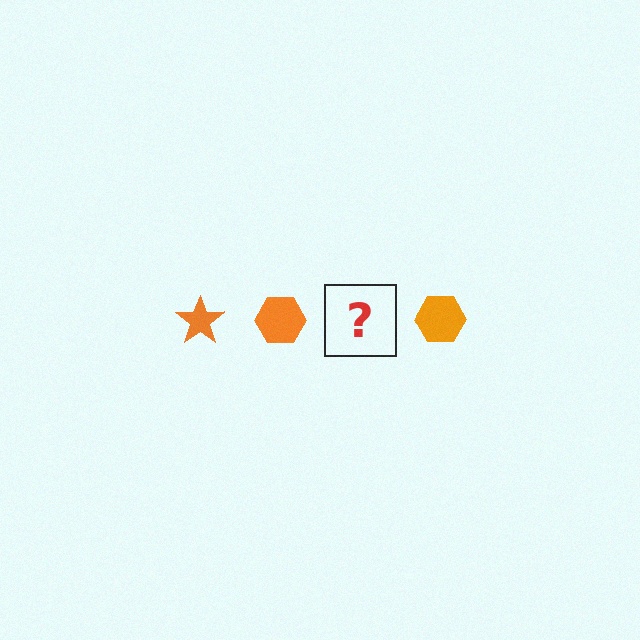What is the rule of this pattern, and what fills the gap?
The rule is that the pattern cycles through star, hexagon shapes in orange. The gap should be filled with an orange star.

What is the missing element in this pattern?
The missing element is an orange star.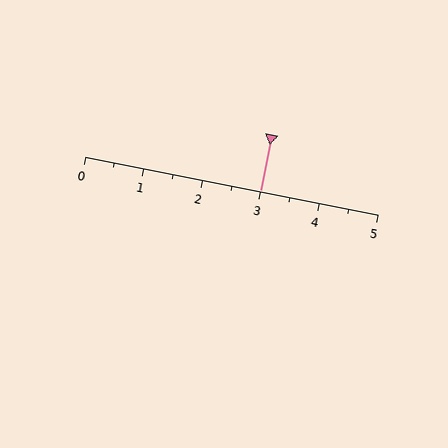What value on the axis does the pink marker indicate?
The marker indicates approximately 3.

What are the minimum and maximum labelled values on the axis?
The axis runs from 0 to 5.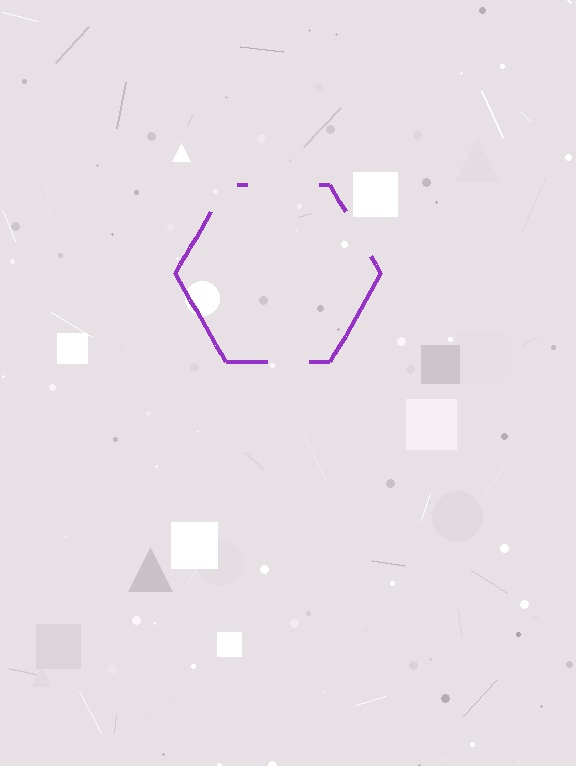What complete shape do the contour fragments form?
The contour fragments form a hexagon.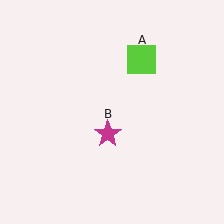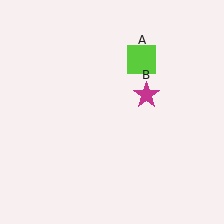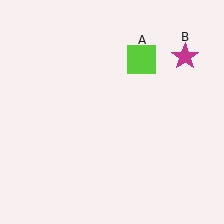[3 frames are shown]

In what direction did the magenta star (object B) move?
The magenta star (object B) moved up and to the right.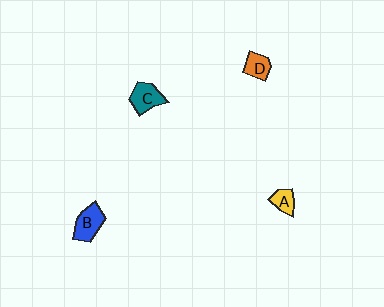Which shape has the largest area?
Shape B (blue).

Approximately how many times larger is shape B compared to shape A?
Approximately 1.7 times.